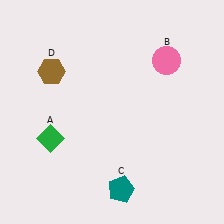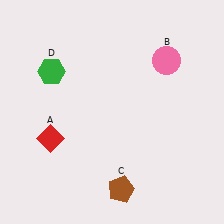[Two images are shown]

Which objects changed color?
A changed from green to red. C changed from teal to brown. D changed from brown to green.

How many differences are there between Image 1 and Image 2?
There are 3 differences between the two images.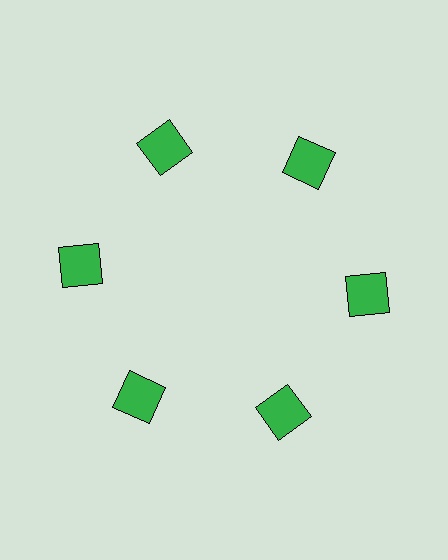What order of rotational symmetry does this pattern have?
This pattern has 6-fold rotational symmetry.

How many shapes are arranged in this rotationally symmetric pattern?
There are 6 shapes, arranged in 6 groups of 1.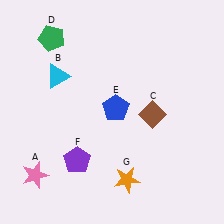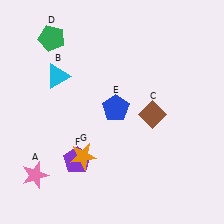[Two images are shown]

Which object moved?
The orange star (G) moved left.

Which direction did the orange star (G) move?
The orange star (G) moved left.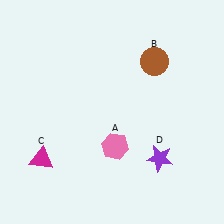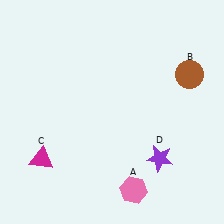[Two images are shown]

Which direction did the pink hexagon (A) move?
The pink hexagon (A) moved down.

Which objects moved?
The objects that moved are: the pink hexagon (A), the brown circle (B).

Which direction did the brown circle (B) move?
The brown circle (B) moved right.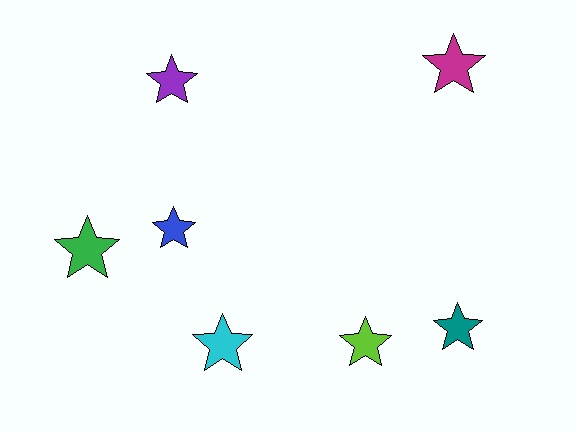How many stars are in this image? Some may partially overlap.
There are 7 stars.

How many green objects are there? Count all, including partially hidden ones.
There is 1 green object.